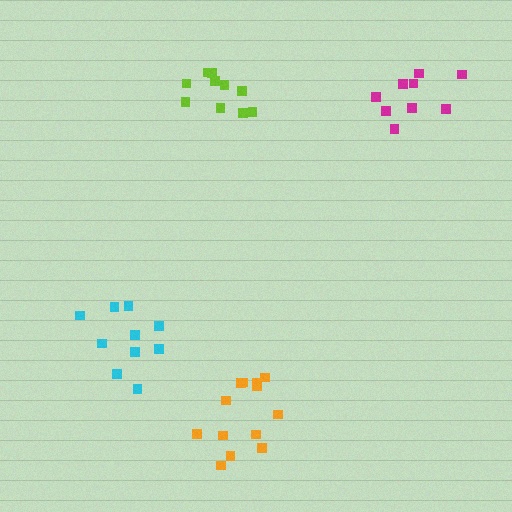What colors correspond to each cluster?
The clusters are colored: lime, cyan, orange, magenta.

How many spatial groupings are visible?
There are 4 spatial groupings.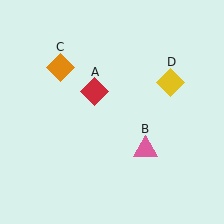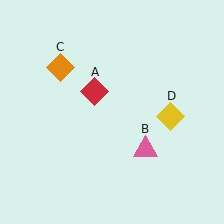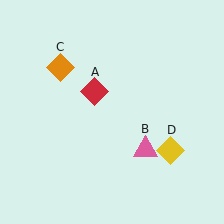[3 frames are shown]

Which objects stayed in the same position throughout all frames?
Red diamond (object A) and pink triangle (object B) and orange diamond (object C) remained stationary.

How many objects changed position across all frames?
1 object changed position: yellow diamond (object D).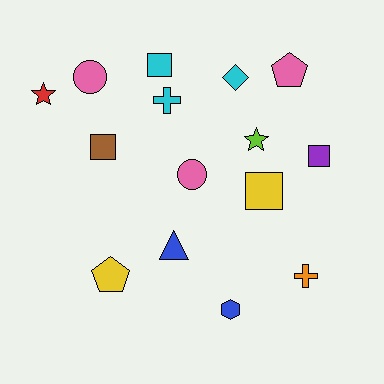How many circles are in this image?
There are 2 circles.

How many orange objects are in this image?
There is 1 orange object.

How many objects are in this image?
There are 15 objects.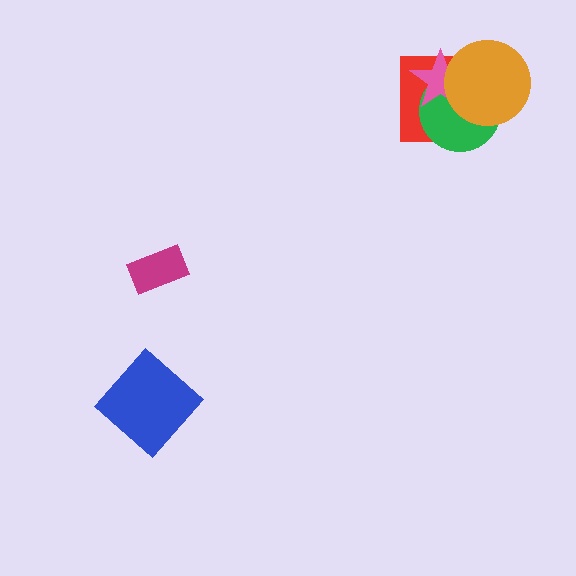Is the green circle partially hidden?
Yes, it is partially covered by another shape.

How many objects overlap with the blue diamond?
0 objects overlap with the blue diamond.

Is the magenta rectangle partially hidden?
No, no other shape covers it.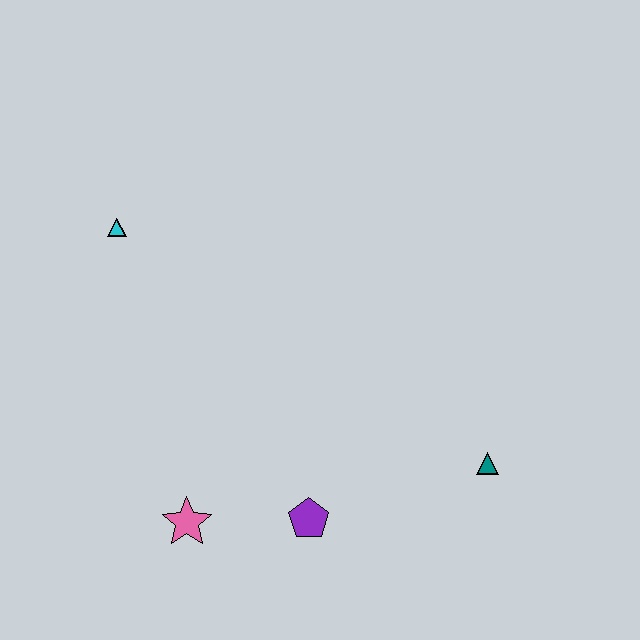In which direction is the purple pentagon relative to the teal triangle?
The purple pentagon is to the left of the teal triangle.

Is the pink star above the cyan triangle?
No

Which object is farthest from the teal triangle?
The cyan triangle is farthest from the teal triangle.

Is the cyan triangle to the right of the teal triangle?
No